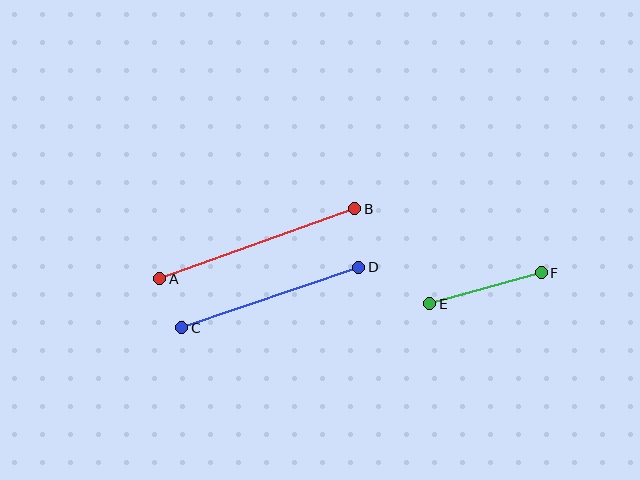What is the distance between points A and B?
The distance is approximately 207 pixels.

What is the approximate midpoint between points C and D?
The midpoint is at approximately (270, 298) pixels.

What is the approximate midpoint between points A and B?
The midpoint is at approximately (257, 244) pixels.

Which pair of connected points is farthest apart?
Points A and B are farthest apart.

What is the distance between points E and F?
The distance is approximately 116 pixels.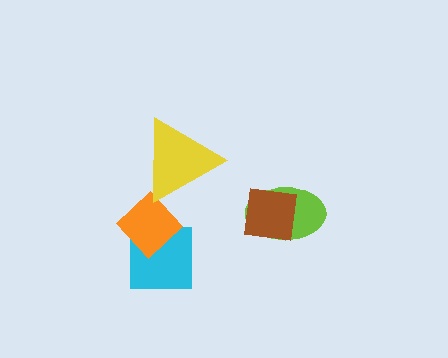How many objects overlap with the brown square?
1 object overlaps with the brown square.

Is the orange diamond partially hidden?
Yes, it is partially covered by another shape.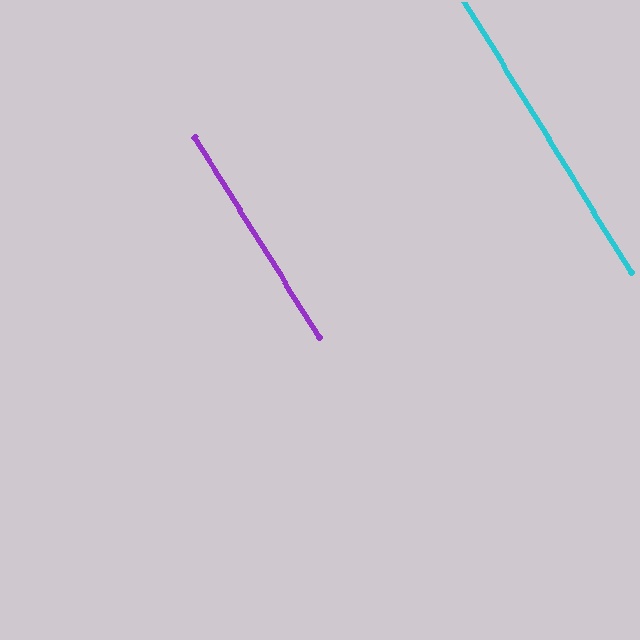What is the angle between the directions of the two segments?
Approximately 0 degrees.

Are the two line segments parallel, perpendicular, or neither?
Parallel — their directions differ by only 0.5°.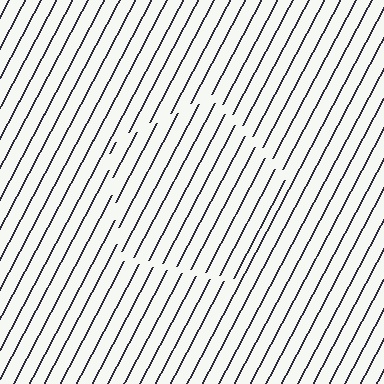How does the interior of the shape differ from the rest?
The interior of the shape contains the same grating, shifted by half a period — the contour is defined by the phase discontinuity where line-ends from the inner and outer gratings abut.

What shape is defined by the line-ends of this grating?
An illusory pentagon. The interior of the shape contains the same grating, shifted by half a period — the contour is defined by the phase discontinuity where line-ends from the inner and outer gratings abut.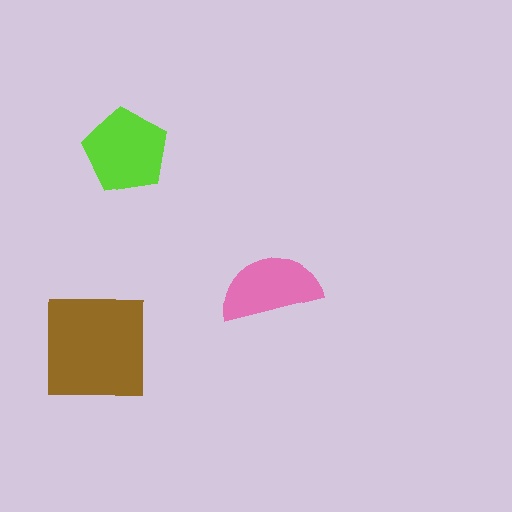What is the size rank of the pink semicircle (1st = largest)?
3rd.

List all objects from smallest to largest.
The pink semicircle, the lime pentagon, the brown square.